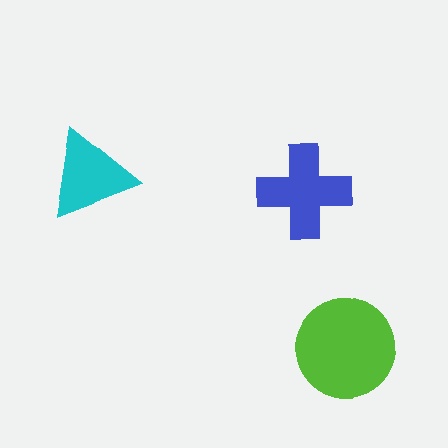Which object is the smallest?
The cyan triangle.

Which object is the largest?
The lime circle.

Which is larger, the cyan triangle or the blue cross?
The blue cross.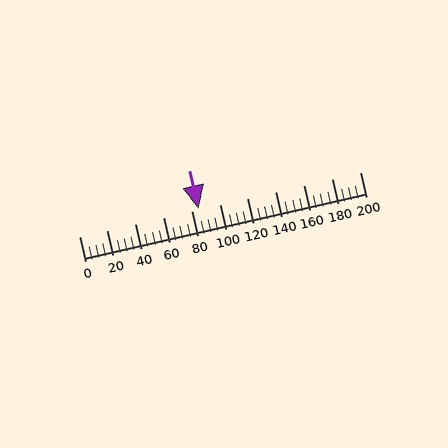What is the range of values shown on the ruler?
The ruler shows values from 0 to 200.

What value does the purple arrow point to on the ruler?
The purple arrow points to approximately 85.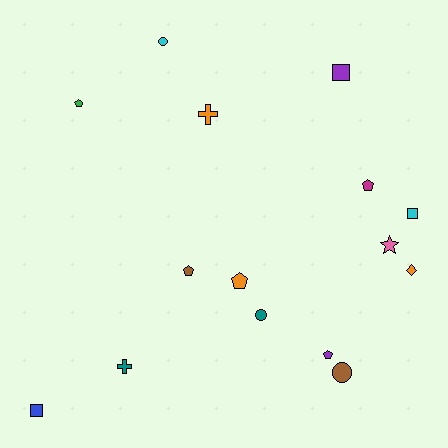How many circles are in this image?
There are 3 circles.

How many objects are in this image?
There are 15 objects.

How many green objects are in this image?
There is 1 green object.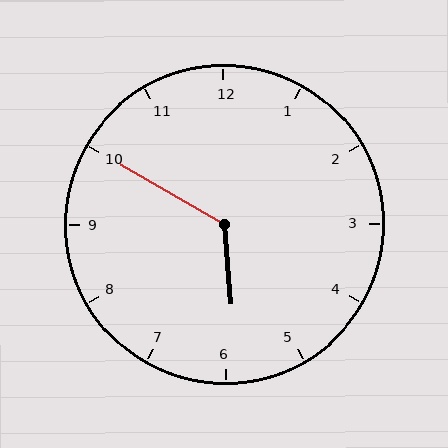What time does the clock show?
5:50.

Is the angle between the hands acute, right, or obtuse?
It is obtuse.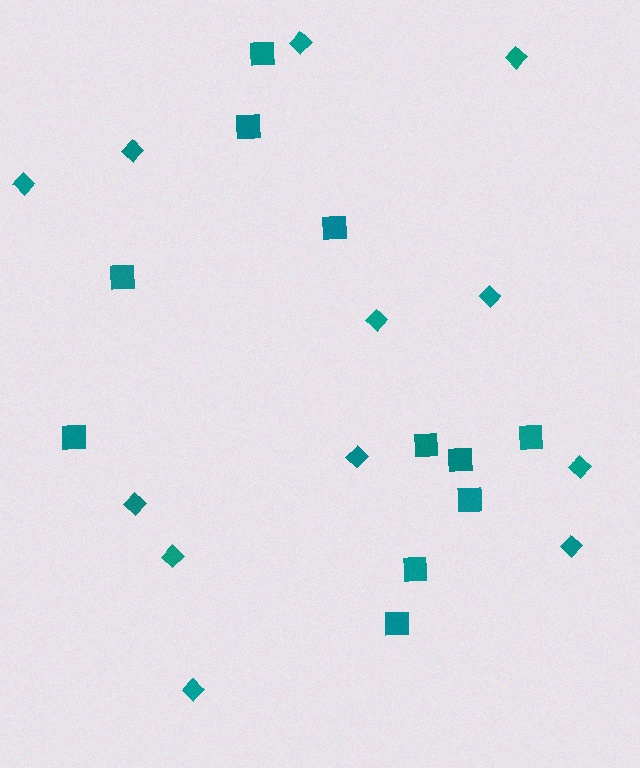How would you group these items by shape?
There are 2 groups: one group of diamonds (12) and one group of squares (11).